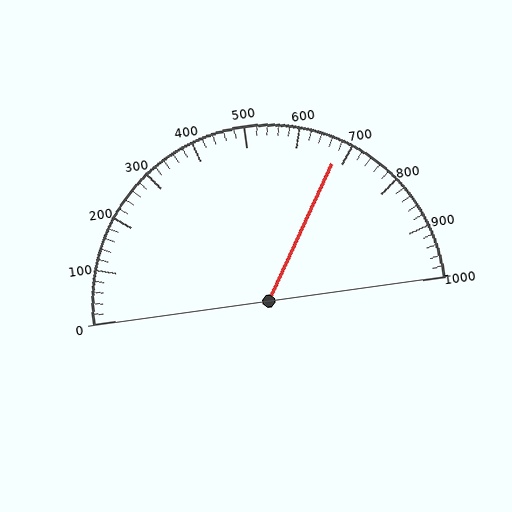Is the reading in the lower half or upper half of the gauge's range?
The reading is in the upper half of the range (0 to 1000).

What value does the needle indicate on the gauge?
The needle indicates approximately 680.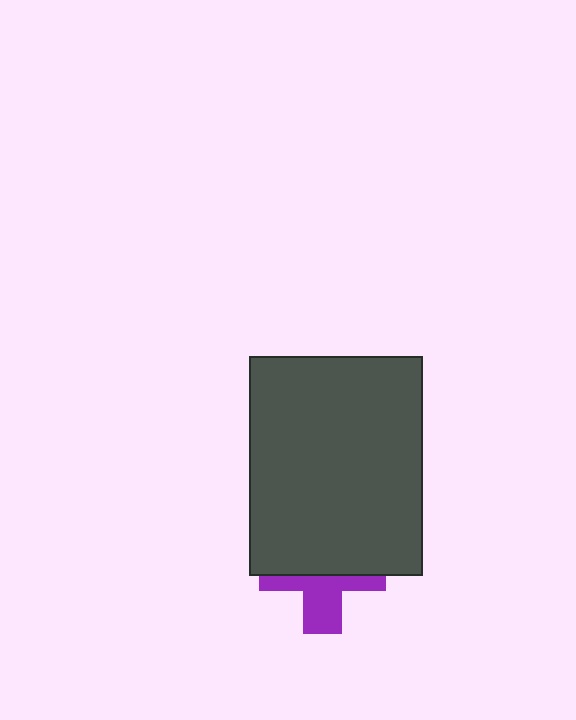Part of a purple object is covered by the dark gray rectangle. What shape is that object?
It is a cross.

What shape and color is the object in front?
The object in front is a dark gray rectangle.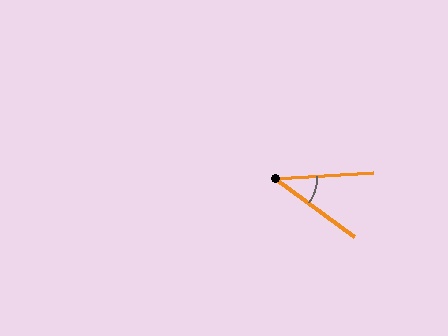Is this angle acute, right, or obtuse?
It is acute.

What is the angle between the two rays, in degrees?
Approximately 40 degrees.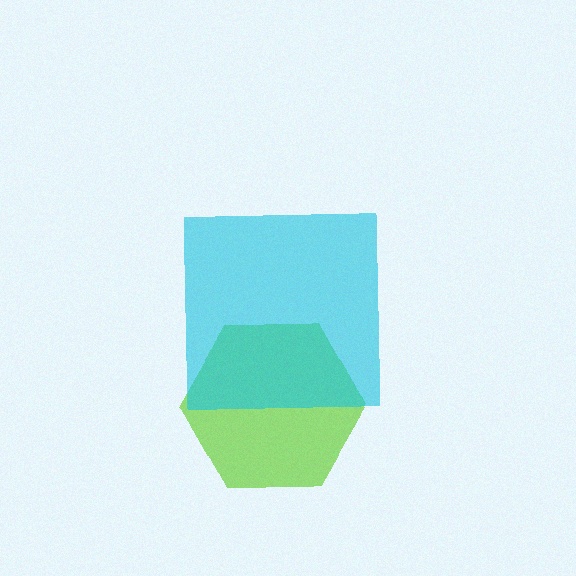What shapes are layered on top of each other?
The layered shapes are: a lime hexagon, a cyan square.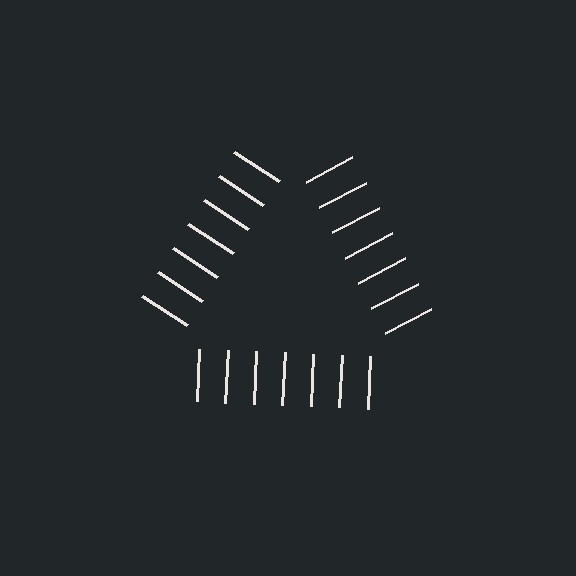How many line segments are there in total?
21 — 7 along each of the 3 edges.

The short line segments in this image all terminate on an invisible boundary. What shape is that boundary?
An illusory triangle — the line segments terminate on its edges but no continuous stroke is drawn.